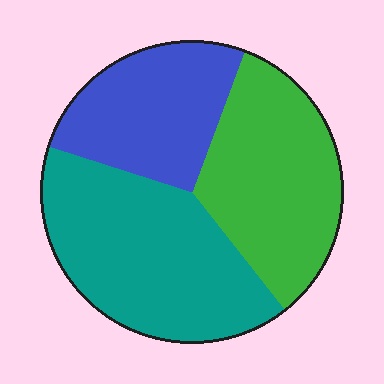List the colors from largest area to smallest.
From largest to smallest: teal, green, blue.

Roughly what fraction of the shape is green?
Green covers around 35% of the shape.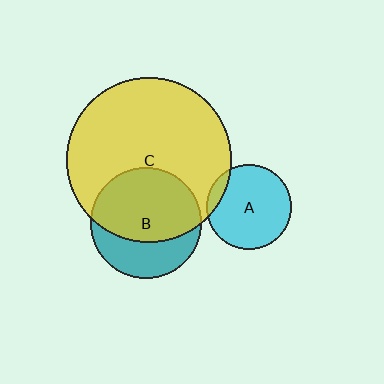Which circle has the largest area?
Circle C (yellow).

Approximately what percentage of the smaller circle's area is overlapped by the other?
Approximately 65%.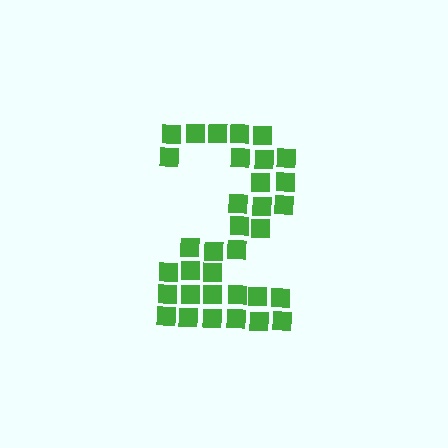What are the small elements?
The small elements are squares.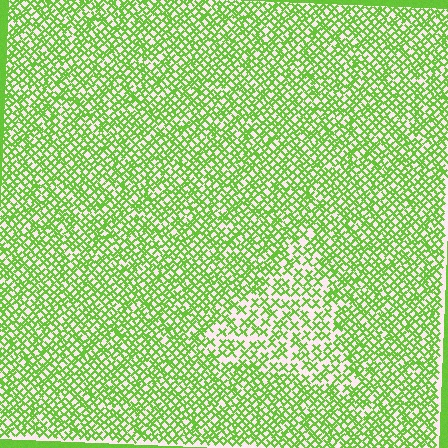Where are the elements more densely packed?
The elements are more densely packed outside the triangle boundary.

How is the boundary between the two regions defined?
The boundary is defined by a change in element density (approximately 1.7x ratio). All elements are the same color, size, and shape.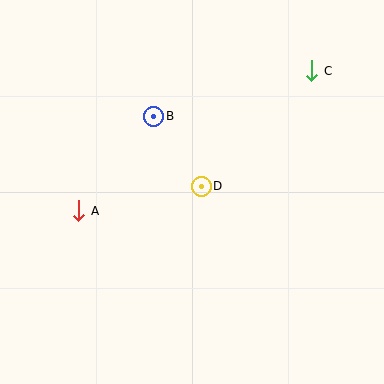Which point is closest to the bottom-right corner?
Point D is closest to the bottom-right corner.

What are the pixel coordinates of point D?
Point D is at (201, 186).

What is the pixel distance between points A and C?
The distance between A and C is 272 pixels.